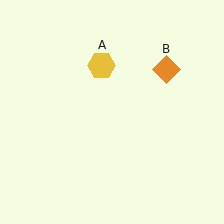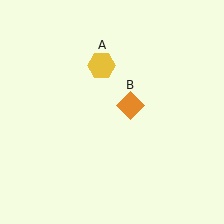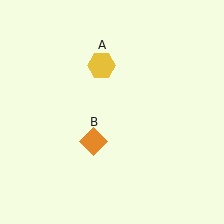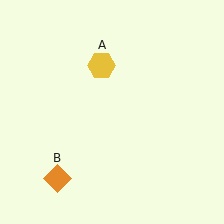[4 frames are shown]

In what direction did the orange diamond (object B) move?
The orange diamond (object B) moved down and to the left.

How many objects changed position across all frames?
1 object changed position: orange diamond (object B).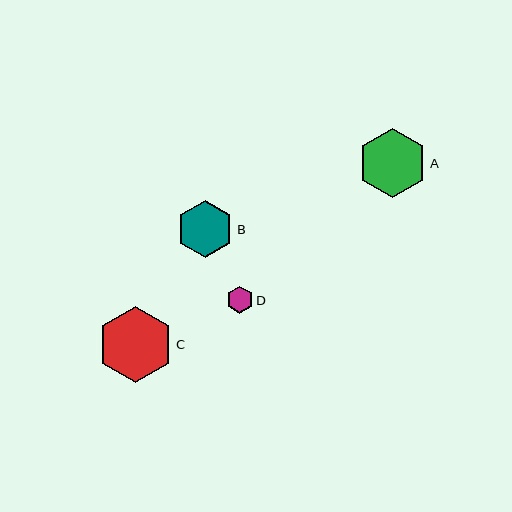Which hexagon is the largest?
Hexagon C is the largest with a size of approximately 76 pixels.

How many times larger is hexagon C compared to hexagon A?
Hexagon C is approximately 1.1 times the size of hexagon A.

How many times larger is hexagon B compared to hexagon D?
Hexagon B is approximately 2.1 times the size of hexagon D.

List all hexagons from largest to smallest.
From largest to smallest: C, A, B, D.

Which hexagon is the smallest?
Hexagon D is the smallest with a size of approximately 27 pixels.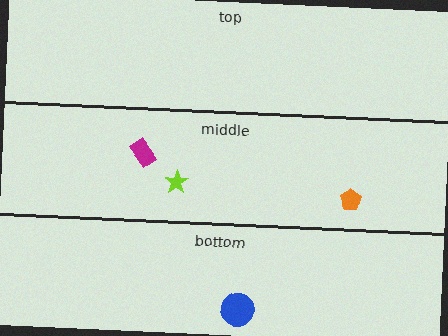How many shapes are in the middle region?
3.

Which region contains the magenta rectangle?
The middle region.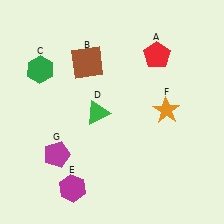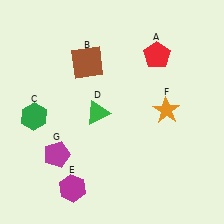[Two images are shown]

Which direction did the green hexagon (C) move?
The green hexagon (C) moved down.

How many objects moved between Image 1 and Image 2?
1 object moved between the two images.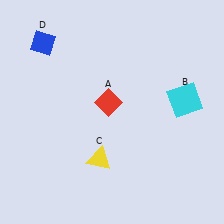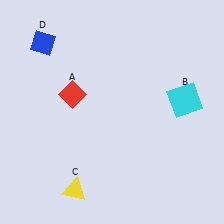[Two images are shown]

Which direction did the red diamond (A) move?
The red diamond (A) moved left.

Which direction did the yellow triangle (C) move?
The yellow triangle (C) moved down.